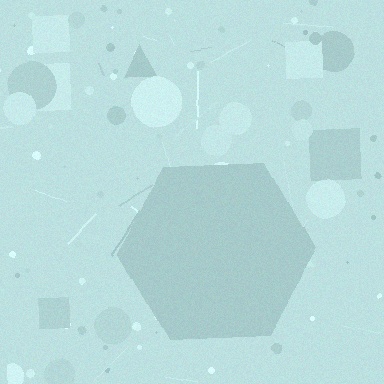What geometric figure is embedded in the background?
A hexagon is embedded in the background.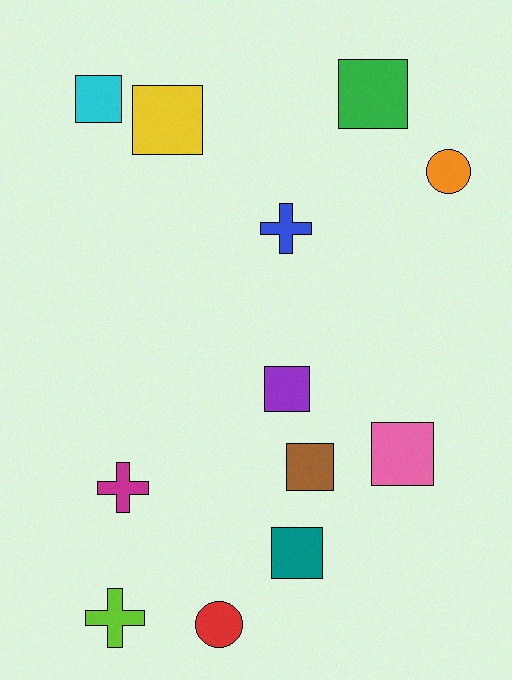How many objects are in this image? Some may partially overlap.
There are 12 objects.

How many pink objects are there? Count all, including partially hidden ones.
There is 1 pink object.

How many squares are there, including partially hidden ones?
There are 7 squares.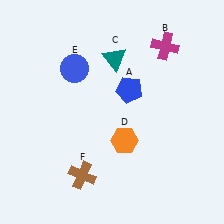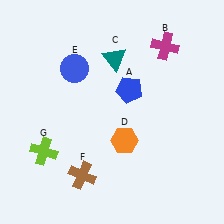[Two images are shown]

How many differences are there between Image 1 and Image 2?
There is 1 difference between the two images.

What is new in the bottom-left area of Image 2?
A lime cross (G) was added in the bottom-left area of Image 2.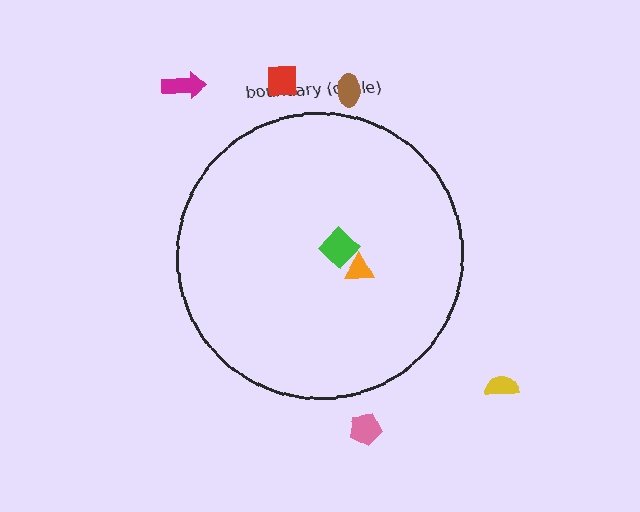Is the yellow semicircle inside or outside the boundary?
Outside.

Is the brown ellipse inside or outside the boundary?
Outside.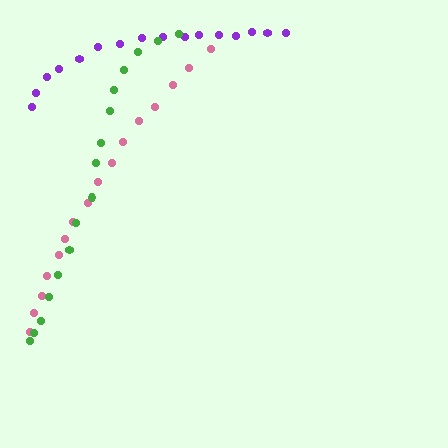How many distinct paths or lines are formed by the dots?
There are 3 distinct paths.